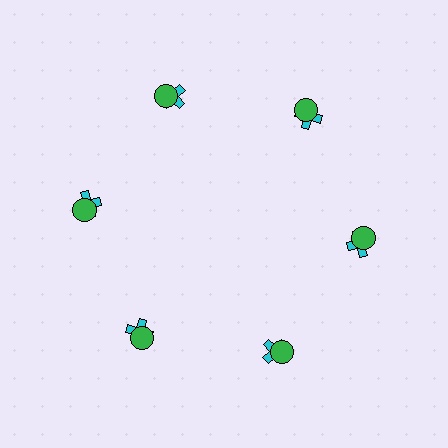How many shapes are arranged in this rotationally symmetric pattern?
There are 12 shapes, arranged in 6 groups of 2.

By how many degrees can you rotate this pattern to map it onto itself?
The pattern maps onto itself every 60 degrees of rotation.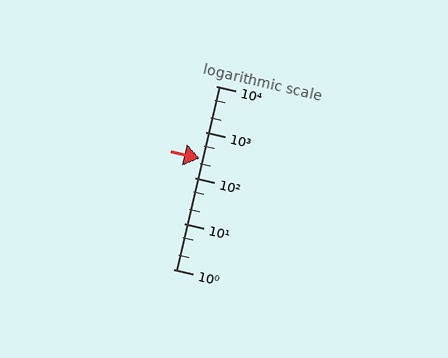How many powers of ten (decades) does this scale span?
The scale spans 4 decades, from 1 to 10000.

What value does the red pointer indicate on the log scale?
The pointer indicates approximately 260.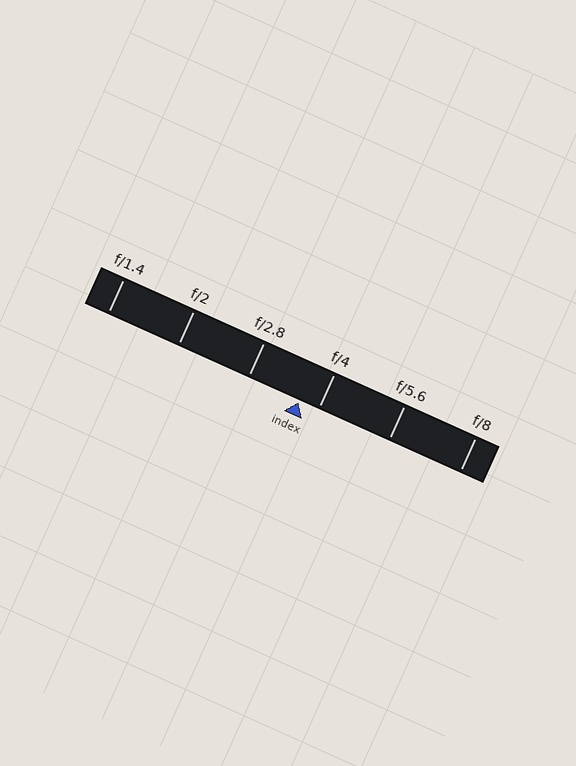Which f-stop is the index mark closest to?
The index mark is closest to f/4.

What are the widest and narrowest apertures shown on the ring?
The widest aperture shown is f/1.4 and the narrowest is f/8.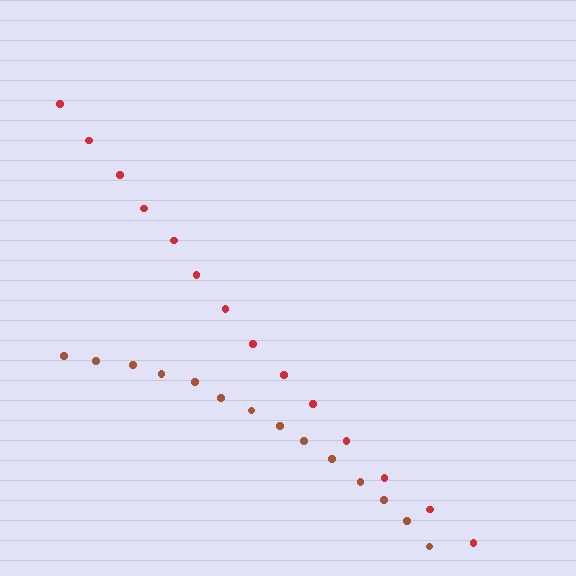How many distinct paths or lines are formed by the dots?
There are 2 distinct paths.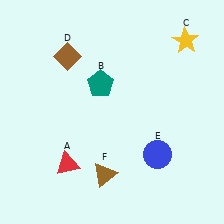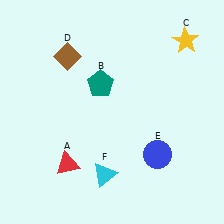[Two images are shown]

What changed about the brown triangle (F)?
In Image 1, F is brown. In Image 2, it changed to cyan.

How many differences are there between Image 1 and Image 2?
There is 1 difference between the two images.